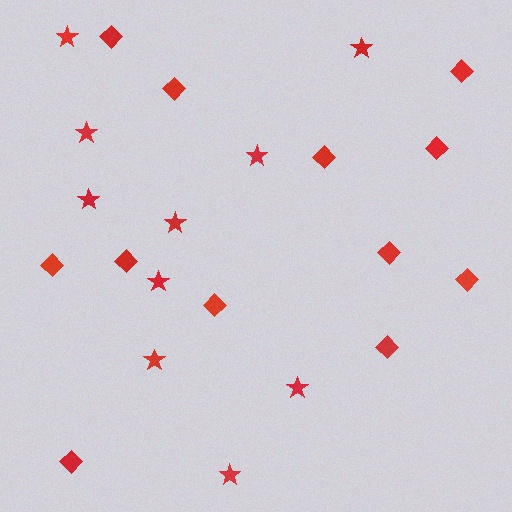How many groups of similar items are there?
There are 2 groups: one group of diamonds (12) and one group of stars (10).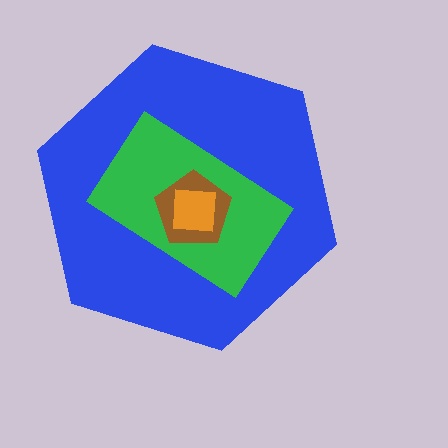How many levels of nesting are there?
4.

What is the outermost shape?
The blue hexagon.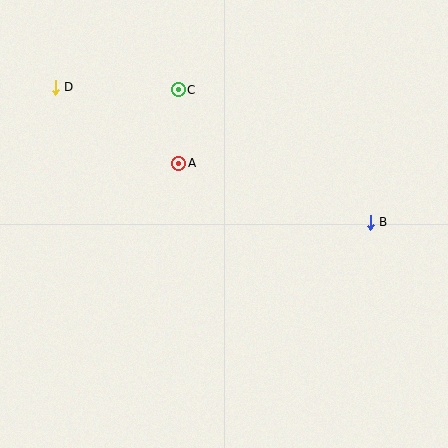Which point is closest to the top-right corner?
Point B is closest to the top-right corner.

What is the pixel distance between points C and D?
The distance between C and D is 123 pixels.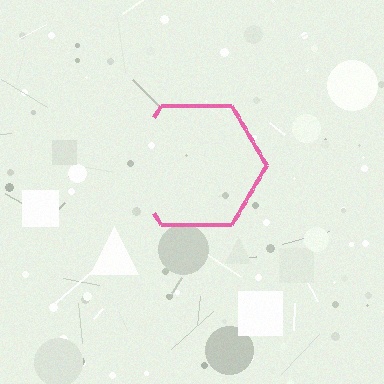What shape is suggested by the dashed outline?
The dashed outline suggests a hexagon.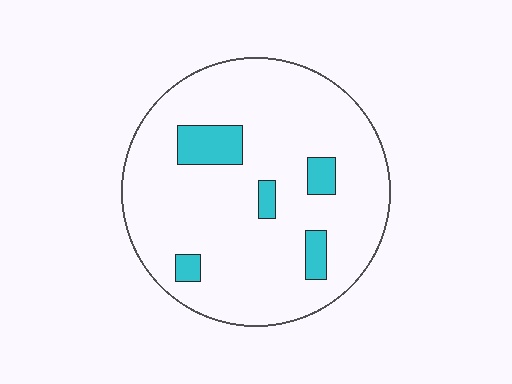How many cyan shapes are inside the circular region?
5.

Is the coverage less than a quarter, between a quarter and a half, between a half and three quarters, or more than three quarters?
Less than a quarter.